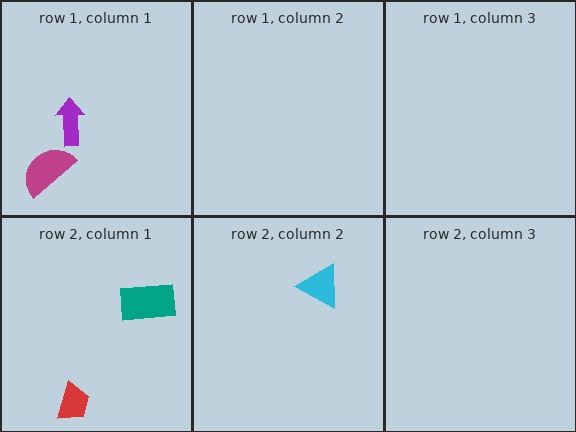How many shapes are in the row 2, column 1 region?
2.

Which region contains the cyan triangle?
The row 2, column 2 region.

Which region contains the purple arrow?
The row 1, column 1 region.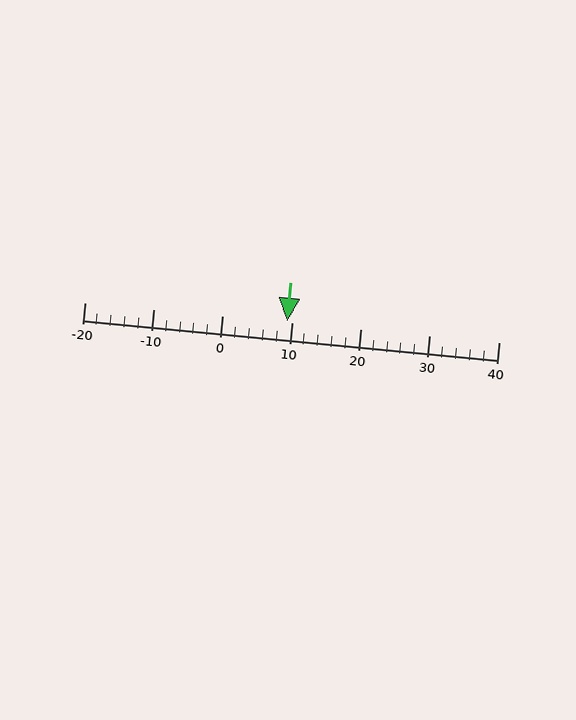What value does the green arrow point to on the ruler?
The green arrow points to approximately 9.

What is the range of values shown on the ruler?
The ruler shows values from -20 to 40.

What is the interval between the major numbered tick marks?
The major tick marks are spaced 10 units apart.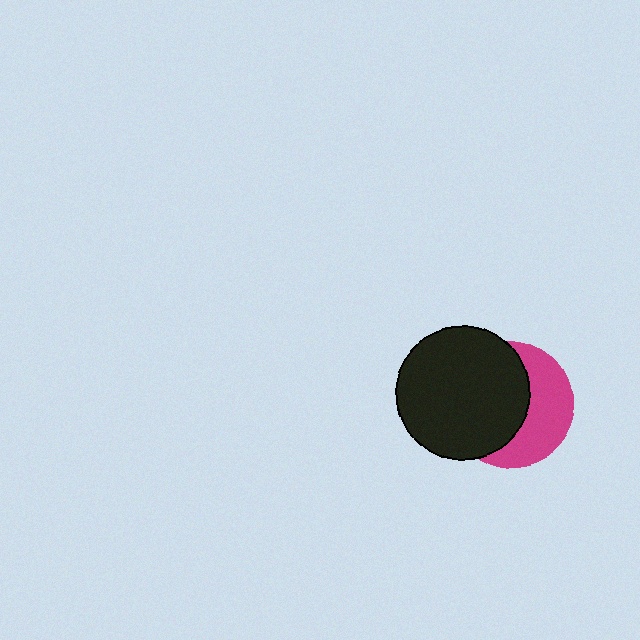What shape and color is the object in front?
The object in front is a black circle.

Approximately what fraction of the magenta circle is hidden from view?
Roughly 57% of the magenta circle is hidden behind the black circle.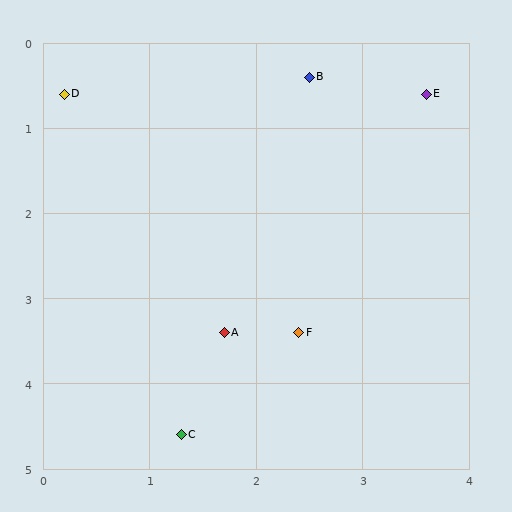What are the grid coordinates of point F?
Point F is at approximately (2.4, 3.4).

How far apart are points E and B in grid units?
Points E and B are about 1.1 grid units apart.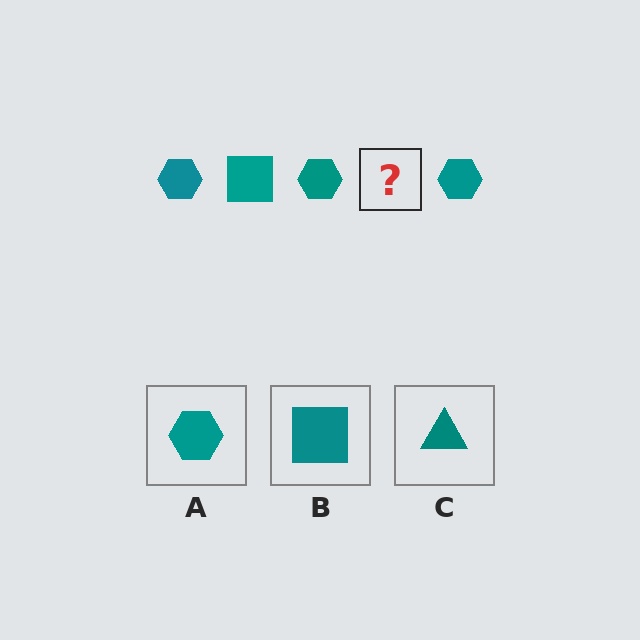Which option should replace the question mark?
Option B.